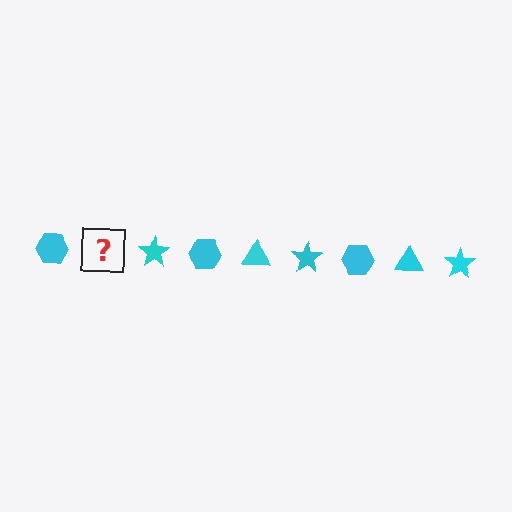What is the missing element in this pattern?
The missing element is a cyan triangle.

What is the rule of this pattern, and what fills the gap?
The rule is that the pattern cycles through hexagon, triangle, star shapes in cyan. The gap should be filled with a cyan triangle.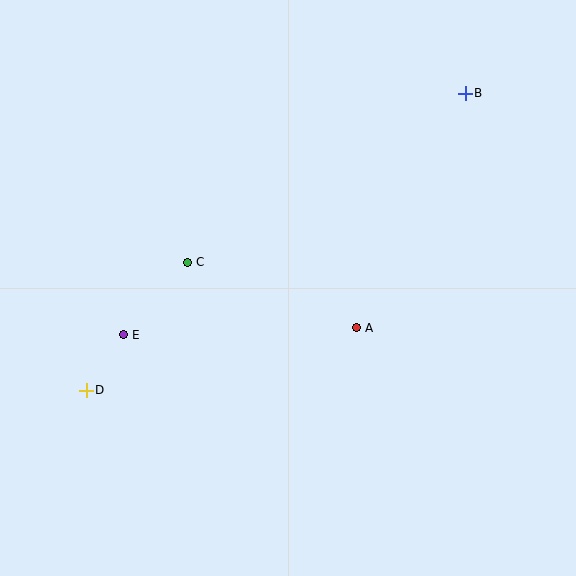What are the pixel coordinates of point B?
Point B is at (465, 93).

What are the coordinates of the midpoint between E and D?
The midpoint between E and D is at (105, 362).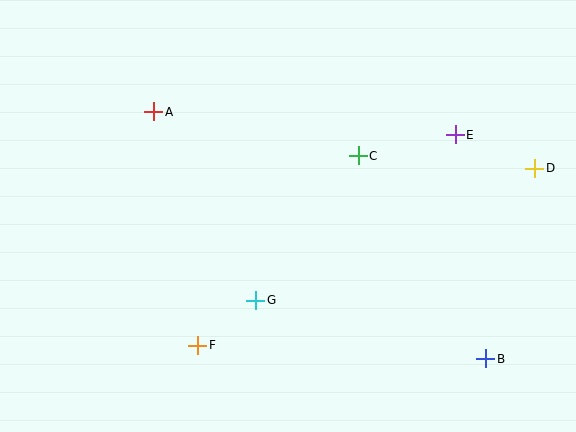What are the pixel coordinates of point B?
Point B is at (486, 359).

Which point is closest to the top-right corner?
Point D is closest to the top-right corner.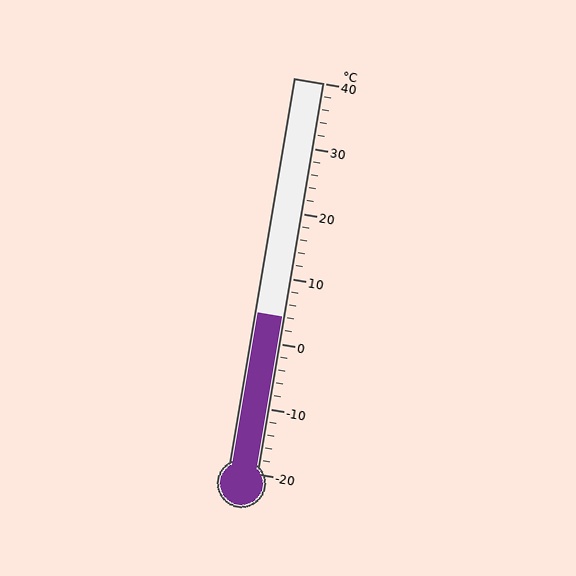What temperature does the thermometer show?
The thermometer shows approximately 4°C.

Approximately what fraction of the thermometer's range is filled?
The thermometer is filled to approximately 40% of its range.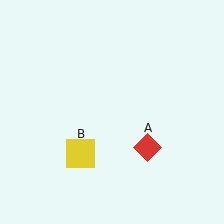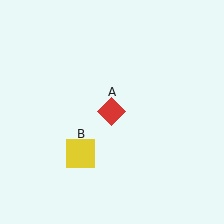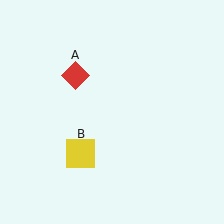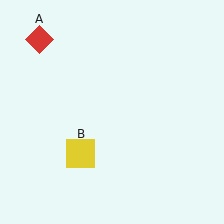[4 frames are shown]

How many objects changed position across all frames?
1 object changed position: red diamond (object A).